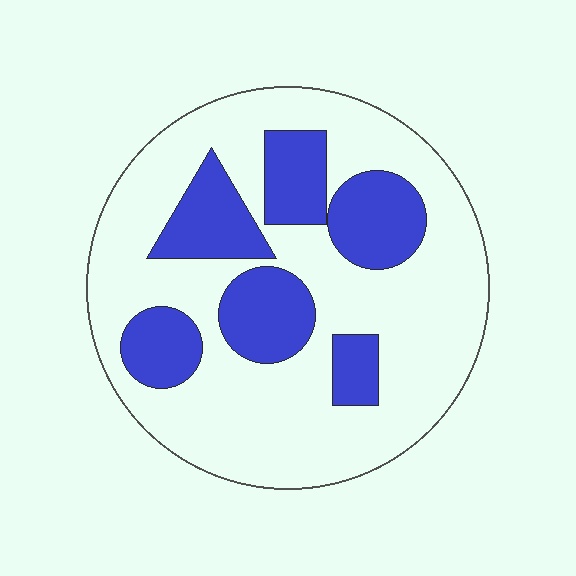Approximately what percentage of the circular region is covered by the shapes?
Approximately 30%.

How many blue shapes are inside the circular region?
6.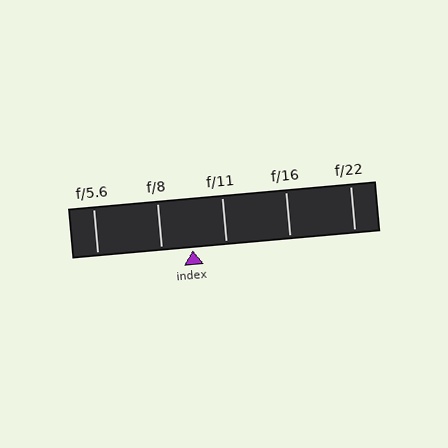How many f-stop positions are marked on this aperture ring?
There are 5 f-stop positions marked.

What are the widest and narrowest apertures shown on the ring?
The widest aperture shown is f/5.6 and the narrowest is f/22.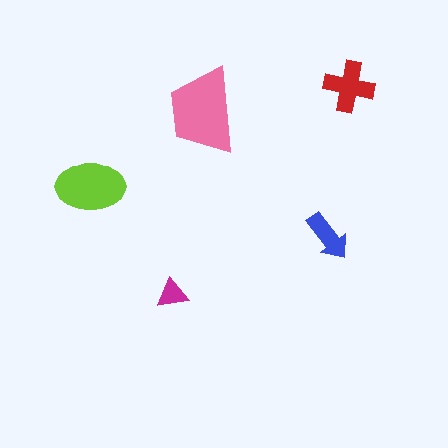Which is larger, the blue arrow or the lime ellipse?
The lime ellipse.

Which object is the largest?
The pink trapezoid.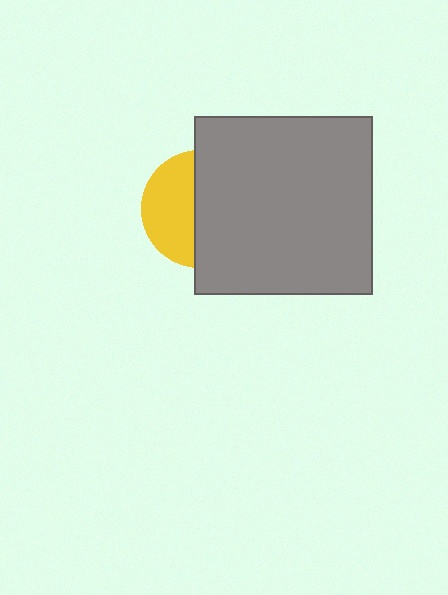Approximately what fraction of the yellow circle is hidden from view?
Roughly 57% of the yellow circle is hidden behind the gray square.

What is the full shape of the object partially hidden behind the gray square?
The partially hidden object is a yellow circle.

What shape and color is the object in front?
The object in front is a gray square.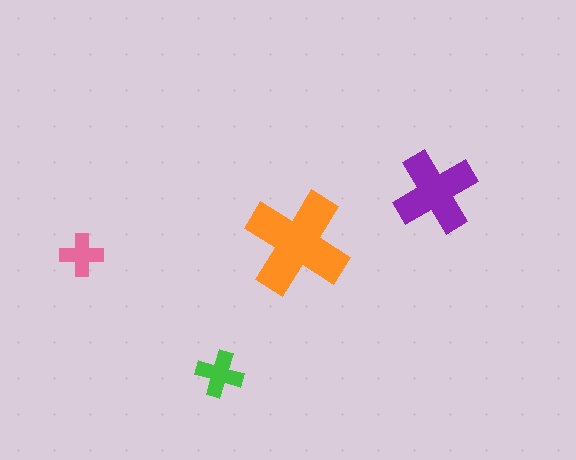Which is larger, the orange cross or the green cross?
The orange one.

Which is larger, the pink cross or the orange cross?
The orange one.